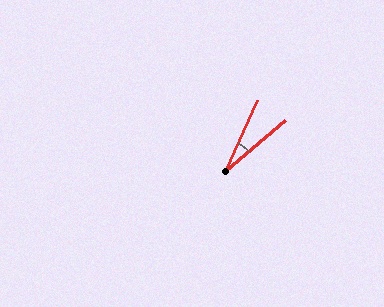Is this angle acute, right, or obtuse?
It is acute.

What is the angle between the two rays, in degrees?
Approximately 25 degrees.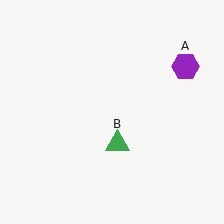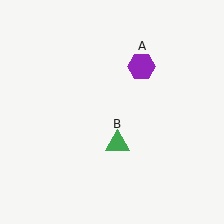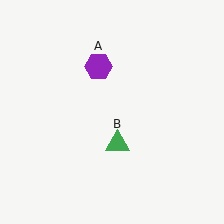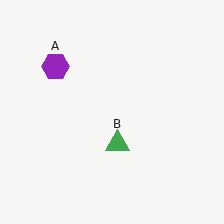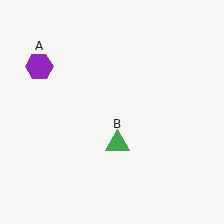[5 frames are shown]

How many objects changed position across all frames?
1 object changed position: purple hexagon (object A).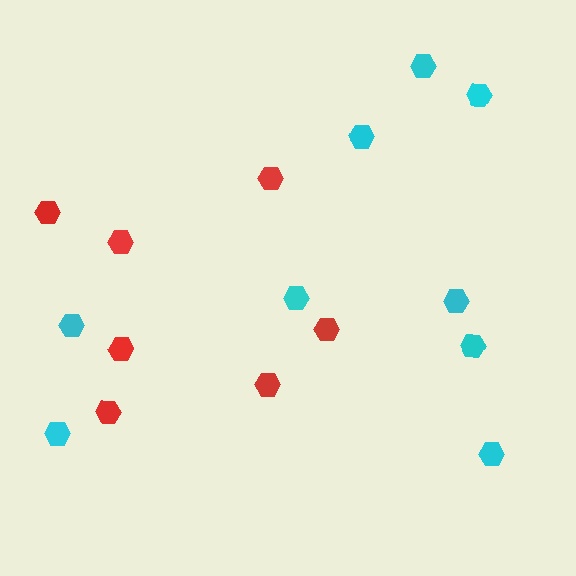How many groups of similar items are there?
There are 2 groups: one group of cyan hexagons (9) and one group of red hexagons (7).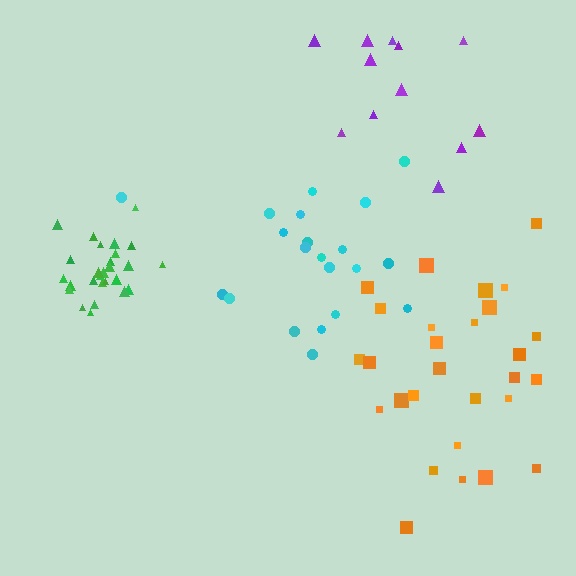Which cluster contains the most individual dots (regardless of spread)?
Orange (28).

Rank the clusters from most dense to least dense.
green, orange, cyan, purple.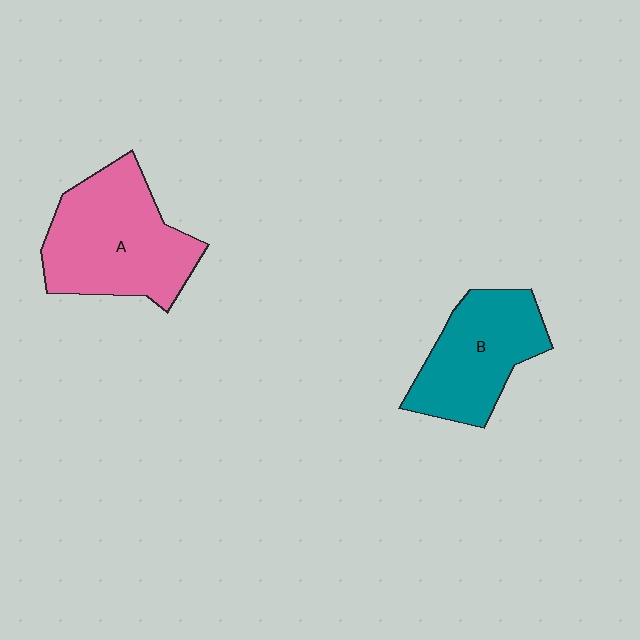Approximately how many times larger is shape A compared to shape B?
Approximately 1.3 times.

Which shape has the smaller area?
Shape B (teal).